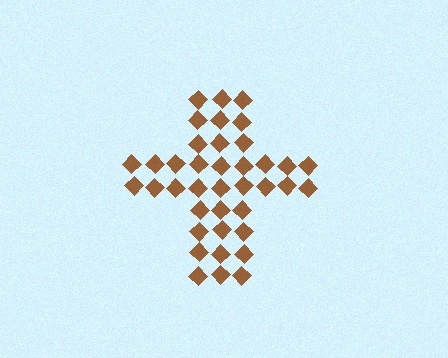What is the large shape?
The large shape is a cross.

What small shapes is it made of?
It is made of small diamonds.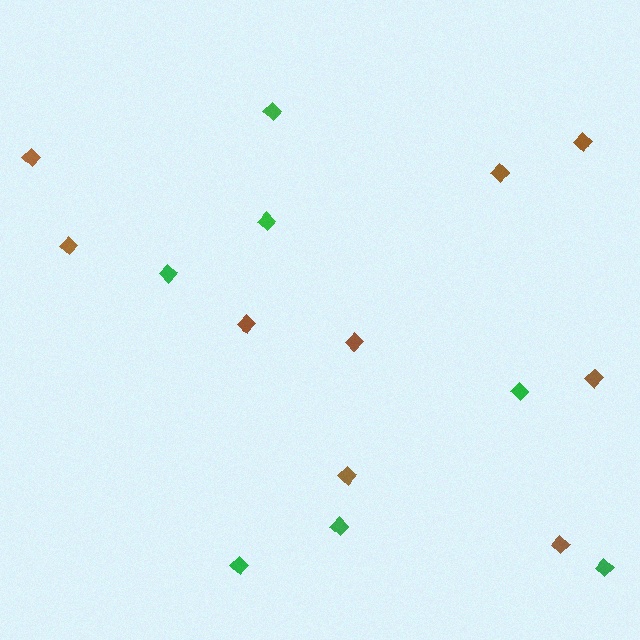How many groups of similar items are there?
There are 2 groups: one group of brown diamonds (9) and one group of green diamonds (7).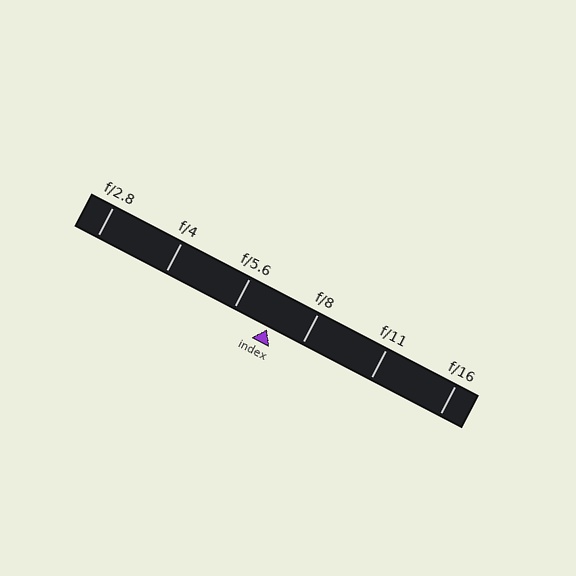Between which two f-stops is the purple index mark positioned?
The index mark is between f/5.6 and f/8.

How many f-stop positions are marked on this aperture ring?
There are 6 f-stop positions marked.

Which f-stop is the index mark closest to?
The index mark is closest to f/8.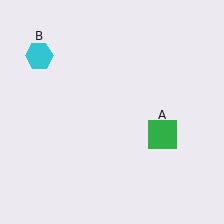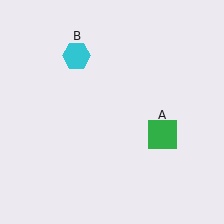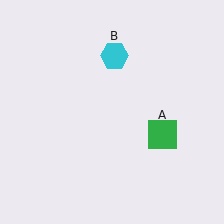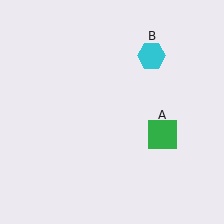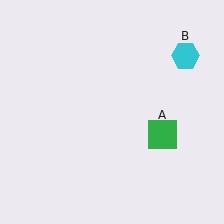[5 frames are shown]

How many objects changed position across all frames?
1 object changed position: cyan hexagon (object B).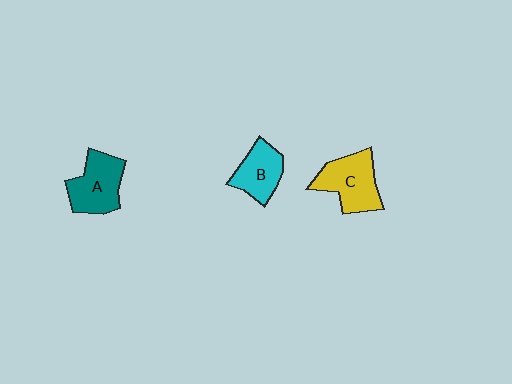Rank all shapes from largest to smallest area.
From largest to smallest: C (yellow), A (teal), B (cyan).